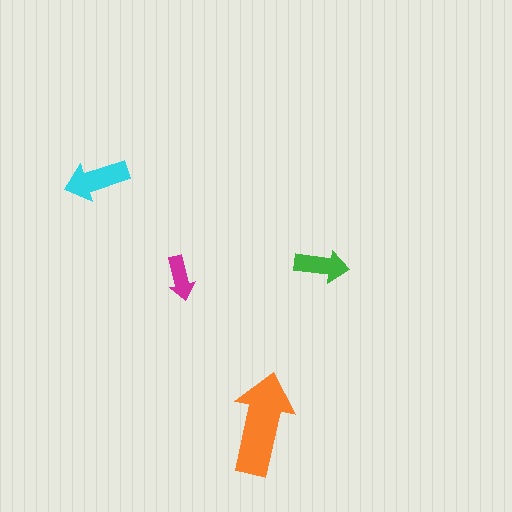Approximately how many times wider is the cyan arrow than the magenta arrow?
About 1.5 times wider.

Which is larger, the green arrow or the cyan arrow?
The cyan one.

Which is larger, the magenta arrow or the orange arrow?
The orange one.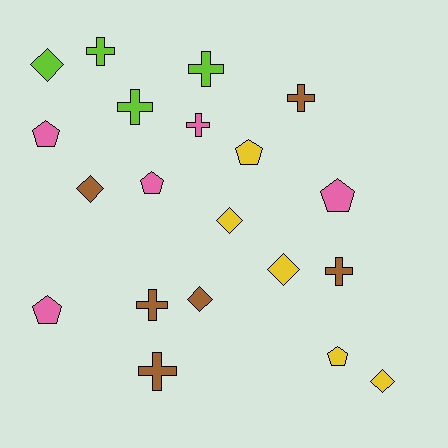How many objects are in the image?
There are 20 objects.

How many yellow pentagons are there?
There are 2 yellow pentagons.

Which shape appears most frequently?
Cross, with 8 objects.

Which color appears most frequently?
Brown, with 6 objects.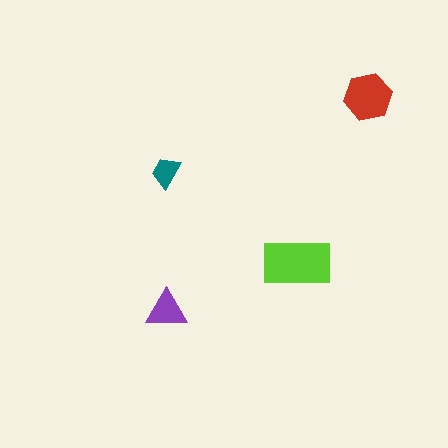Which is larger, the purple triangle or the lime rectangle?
The lime rectangle.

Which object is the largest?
The lime rectangle.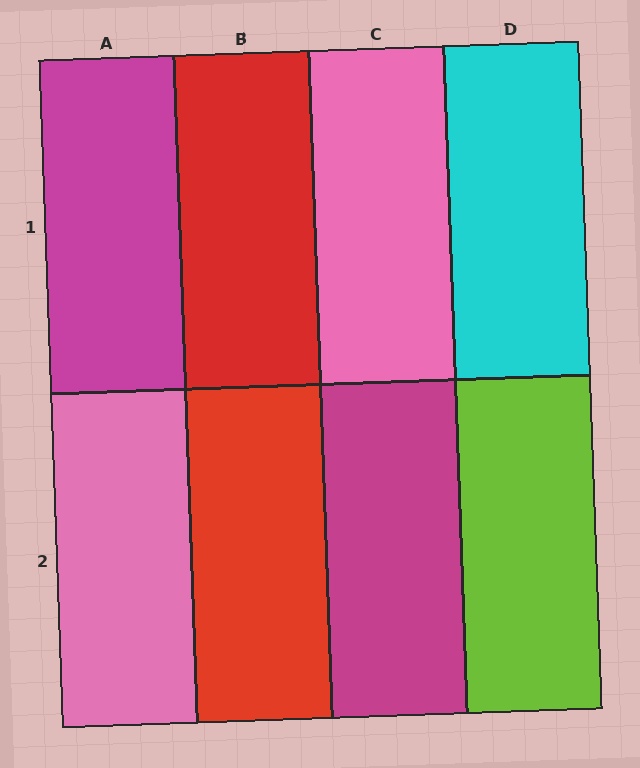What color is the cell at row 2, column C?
Magenta.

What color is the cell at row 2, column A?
Pink.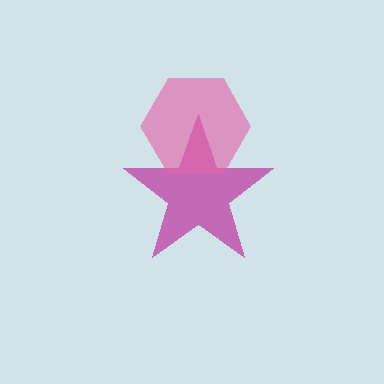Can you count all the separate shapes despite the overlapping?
Yes, there are 2 separate shapes.